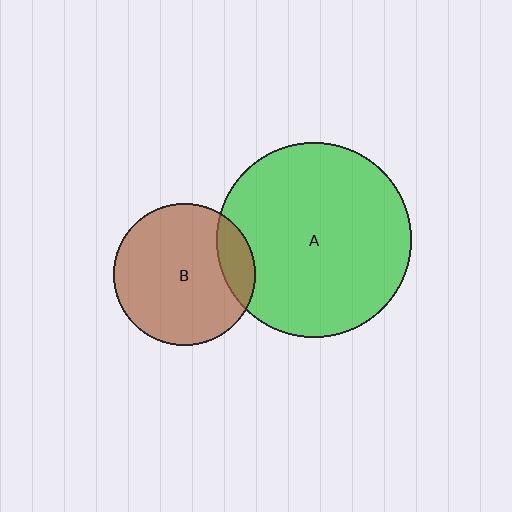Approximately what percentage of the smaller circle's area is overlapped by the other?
Approximately 15%.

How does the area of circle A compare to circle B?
Approximately 1.9 times.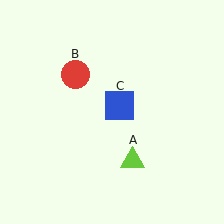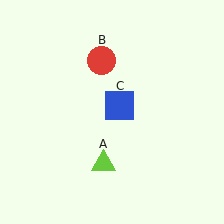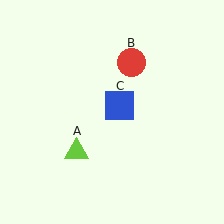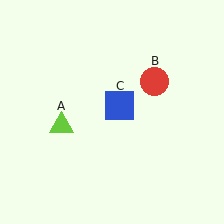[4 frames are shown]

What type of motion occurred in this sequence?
The lime triangle (object A), red circle (object B) rotated clockwise around the center of the scene.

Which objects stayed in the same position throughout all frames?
Blue square (object C) remained stationary.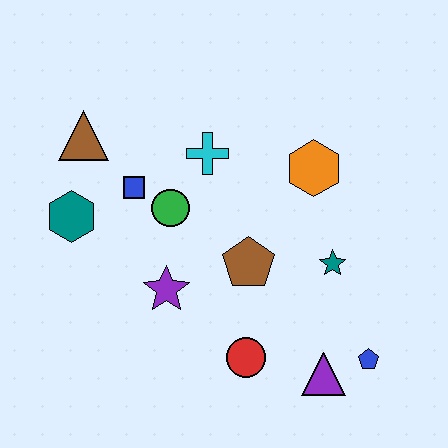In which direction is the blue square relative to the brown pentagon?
The blue square is to the left of the brown pentagon.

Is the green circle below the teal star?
No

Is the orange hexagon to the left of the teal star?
Yes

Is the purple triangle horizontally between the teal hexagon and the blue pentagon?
Yes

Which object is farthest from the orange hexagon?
The teal hexagon is farthest from the orange hexagon.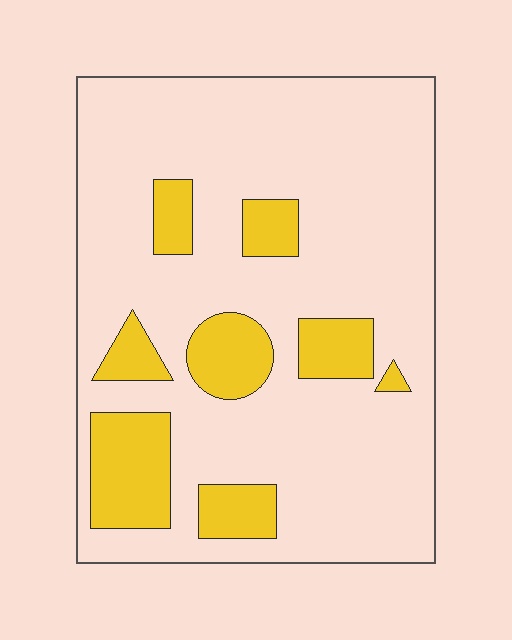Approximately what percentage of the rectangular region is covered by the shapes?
Approximately 20%.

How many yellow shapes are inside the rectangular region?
8.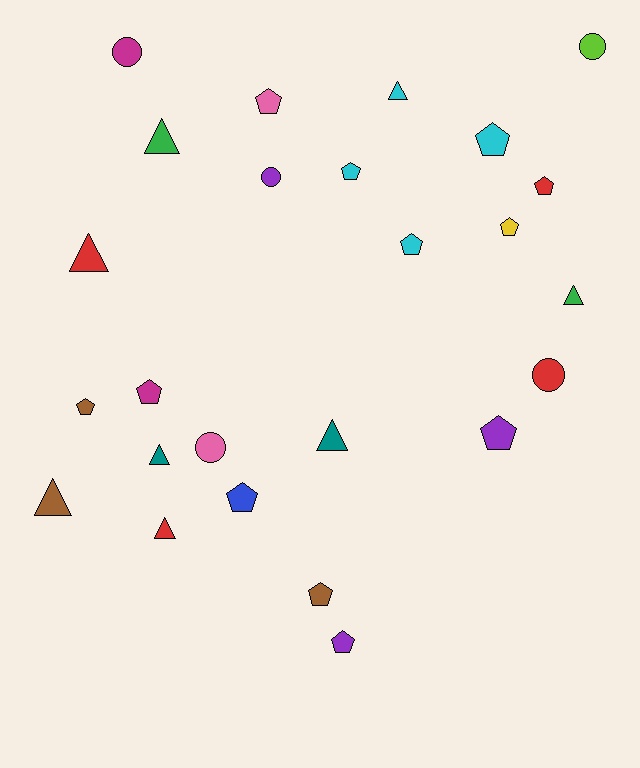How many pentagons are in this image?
There are 12 pentagons.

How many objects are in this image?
There are 25 objects.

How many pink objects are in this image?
There are 2 pink objects.